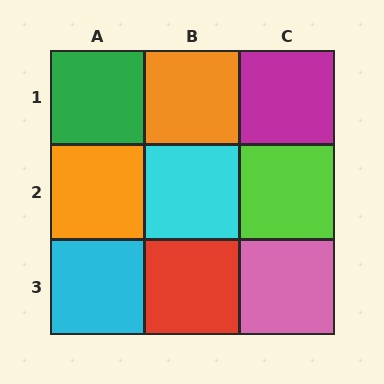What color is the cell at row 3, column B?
Red.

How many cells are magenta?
1 cell is magenta.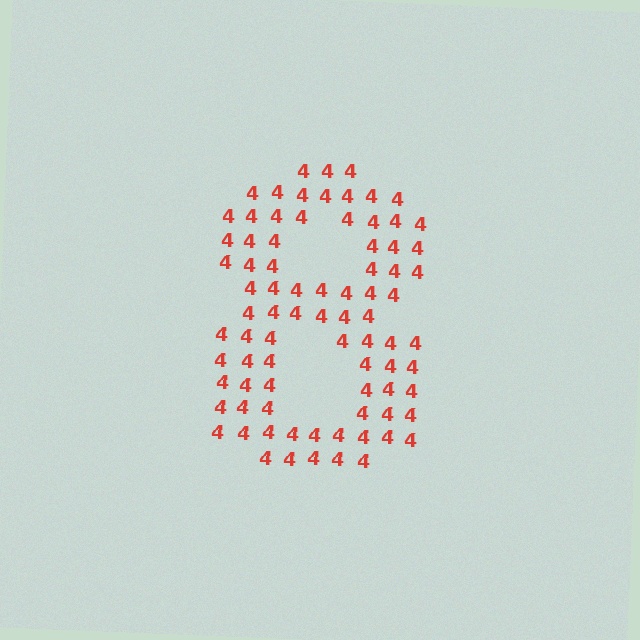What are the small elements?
The small elements are digit 4's.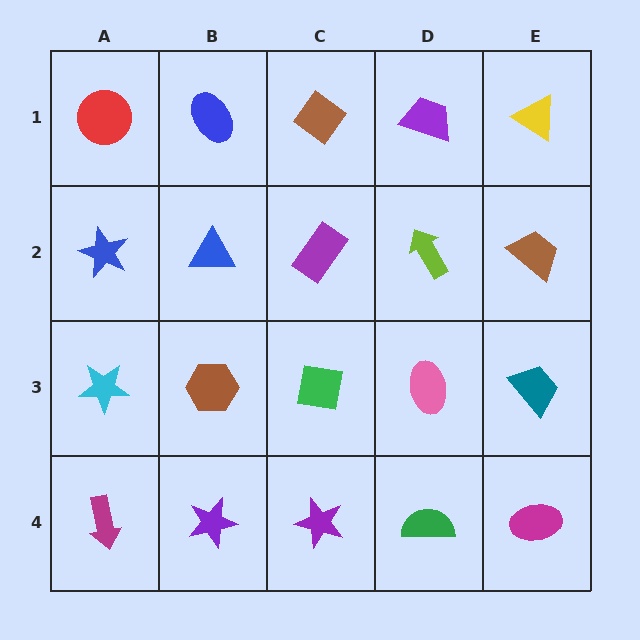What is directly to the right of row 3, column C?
A pink ellipse.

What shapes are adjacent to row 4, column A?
A cyan star (row 3, column A), a purple star (row 4, column B).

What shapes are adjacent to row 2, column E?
A yellow triangle (row 1, column E), a teal trapezoid (row 3, column E), a lime arrow (row 2, column D).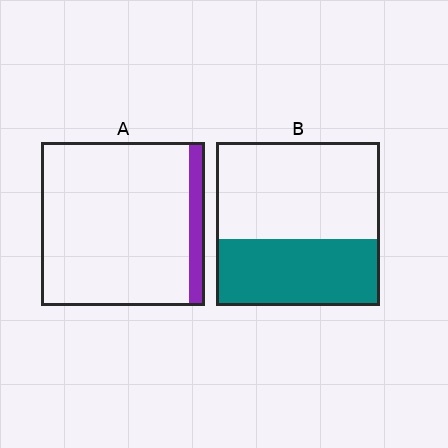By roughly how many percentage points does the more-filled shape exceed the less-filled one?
By roughly 30 percentage points (B over A).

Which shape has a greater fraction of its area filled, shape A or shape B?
Shape B.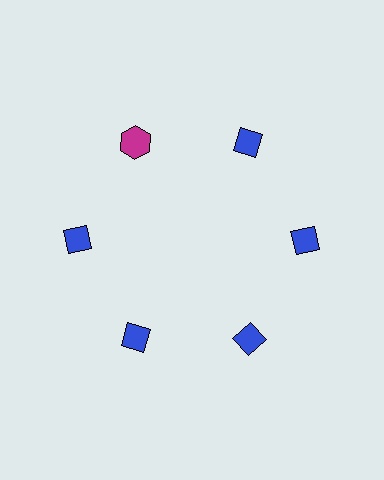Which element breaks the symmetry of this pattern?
The magenta hexagon at roughly the 11 o'clock position breaks the symmetry. All other shapes are blue diamonds.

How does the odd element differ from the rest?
It differs in both color (magenta instead of blue) and shape (hexagon instead of diamond).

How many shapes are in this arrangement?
There are 6 shapes arranged in a ring pattern.